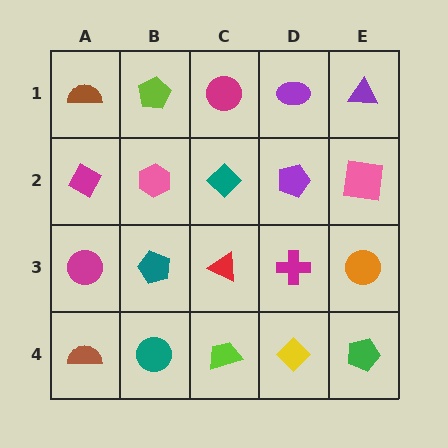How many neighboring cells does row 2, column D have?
4.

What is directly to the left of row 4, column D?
A lime trapezoid.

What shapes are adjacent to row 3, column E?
A pink square (row 2, column E), a green pentagon (row 4, column E), a magenta cross (row 3, column D).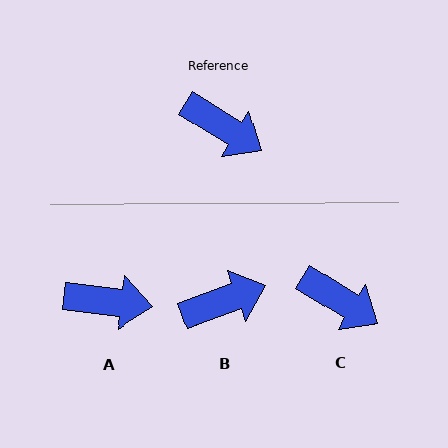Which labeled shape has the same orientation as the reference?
C.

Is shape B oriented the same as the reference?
No, it is off by about 52 degrees.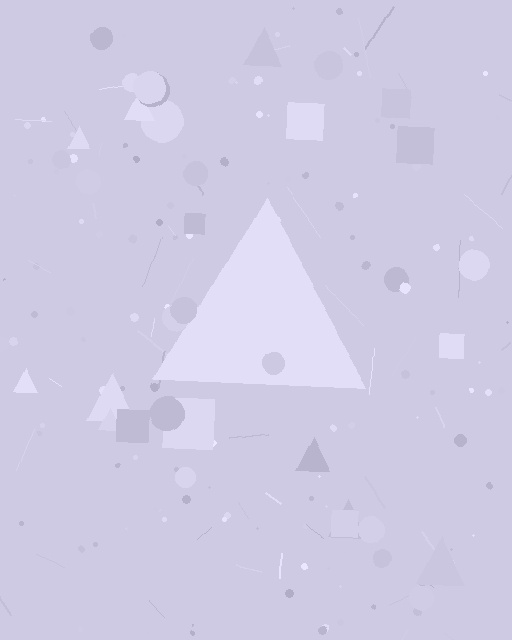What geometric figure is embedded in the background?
A triangle is embedded in the background.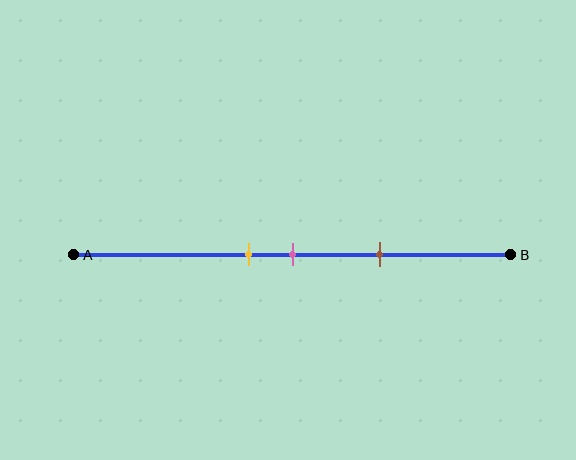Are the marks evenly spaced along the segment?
Yes, the marks are approximately evenly spaced.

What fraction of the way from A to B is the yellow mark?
The yellow mark is approximately 40% (0.4) of the way from A to B.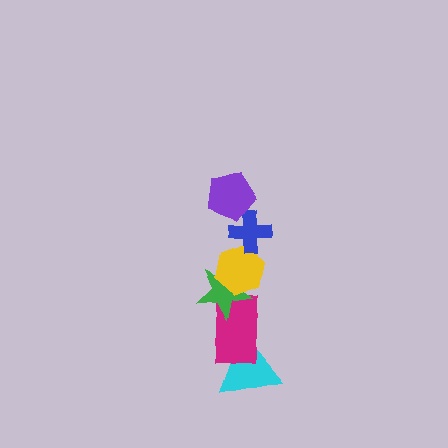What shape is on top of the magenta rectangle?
The green star is on top of the magenta rectangle.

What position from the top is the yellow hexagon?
The yellow hexagon is 3rd from the top.